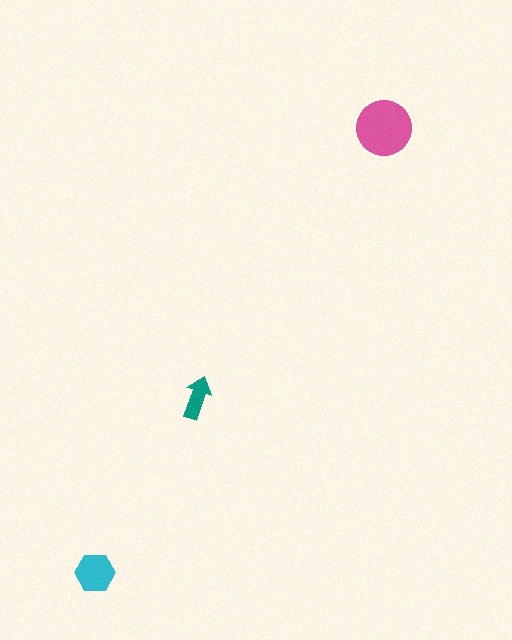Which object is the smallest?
The teal arrow.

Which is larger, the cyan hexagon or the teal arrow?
The cyan hexagon.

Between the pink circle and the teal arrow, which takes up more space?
The pink circle.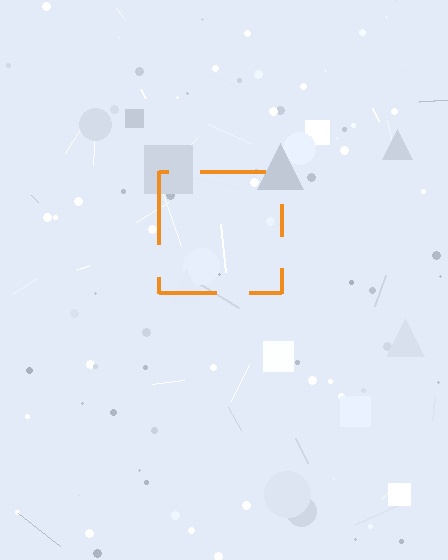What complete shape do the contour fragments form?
The contour fragments form a square.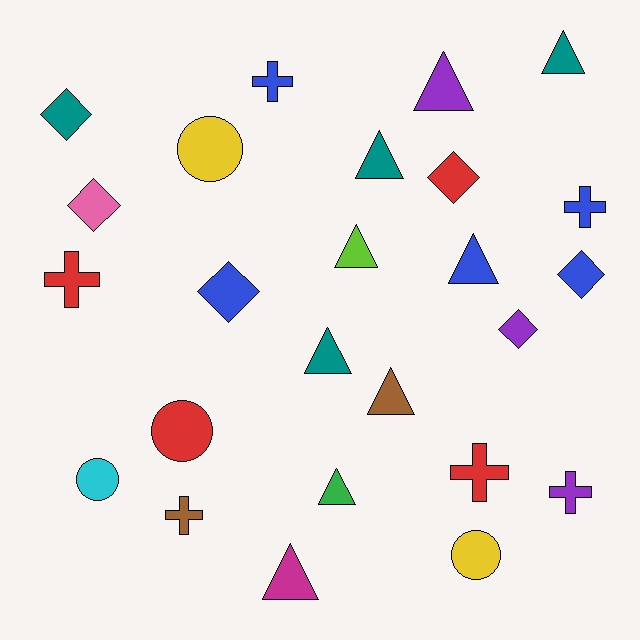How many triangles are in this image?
There are 9 triangles.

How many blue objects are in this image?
There are 5 blue objects.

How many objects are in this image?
There are 25 objects.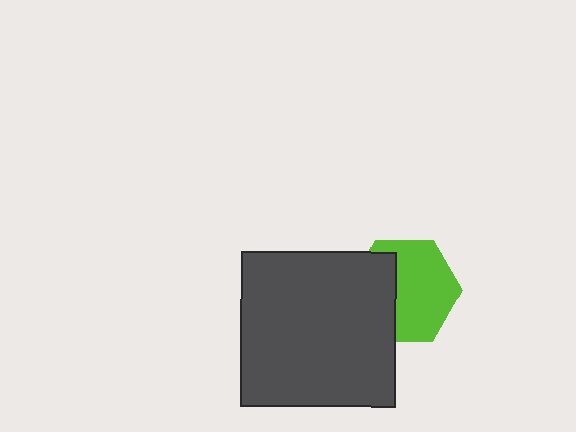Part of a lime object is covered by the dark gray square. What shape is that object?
It is a hexagon.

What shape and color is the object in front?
The object in front is a dark gray square.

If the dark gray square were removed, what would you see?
You would see the complete lime hexagon.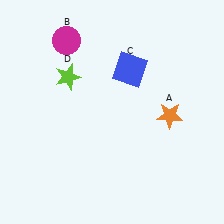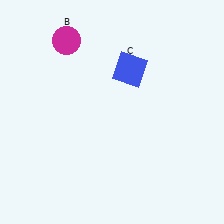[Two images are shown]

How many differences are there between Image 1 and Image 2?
There are 2 differences between the two images.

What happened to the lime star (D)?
The lime star (D) was removed in Image 2. It was in the top-left area of Image 1.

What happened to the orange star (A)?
The orange star (A) was removed in Image 2. It was in the bottom-right area of Image 1.